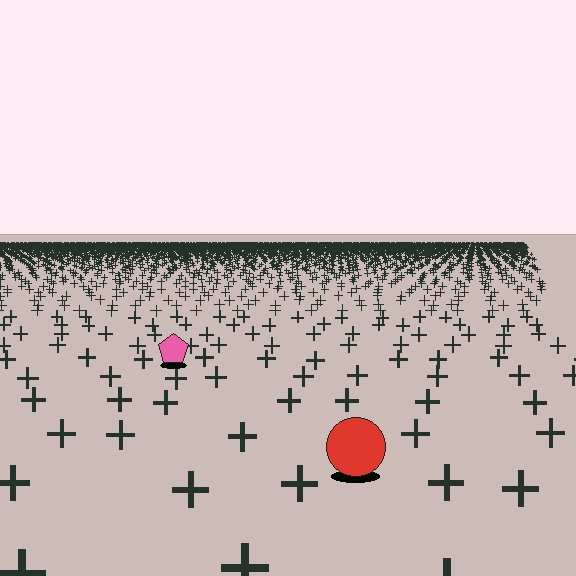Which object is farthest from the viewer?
The pink pentagon is farthest from the viewer. It appears smaller and the ground texture around it is denser.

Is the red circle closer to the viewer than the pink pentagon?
Yes. The red circle is closer — you can tell from the texture gradient: the ground texture is coarser near it.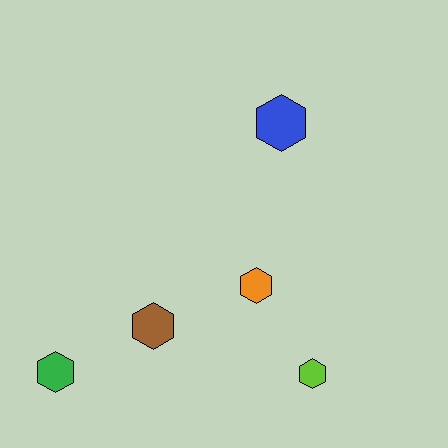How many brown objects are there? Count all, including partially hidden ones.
There is 1 brown object.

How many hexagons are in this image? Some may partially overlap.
There are 5 hexagons.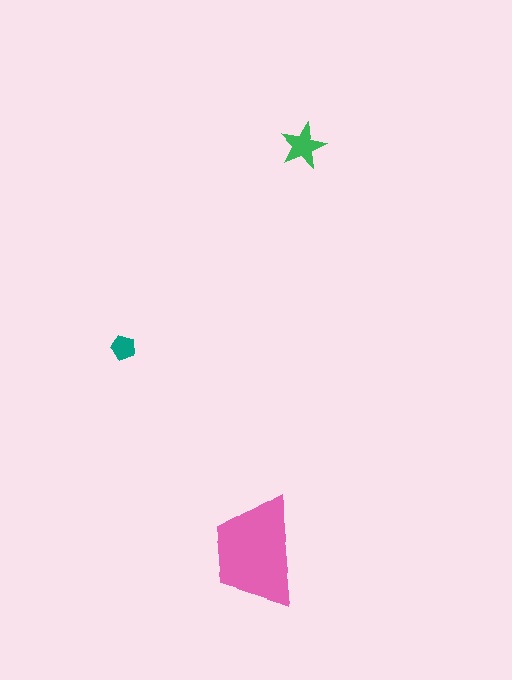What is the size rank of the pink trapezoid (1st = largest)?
1st.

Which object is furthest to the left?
The teal pentagon is leftmost.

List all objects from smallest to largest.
The teal pentagon, the green star, the pink trapezoid.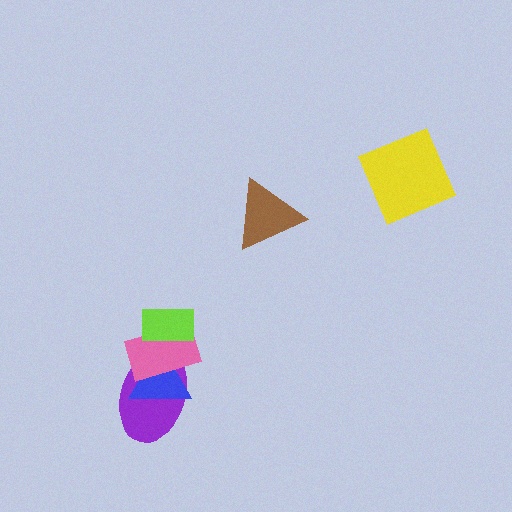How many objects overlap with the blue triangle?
2 objects overlap with the blue triangle.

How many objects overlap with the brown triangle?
0 objects overlap with the brown triangle.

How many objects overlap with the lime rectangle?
1 object overlaps with the lime rectangle.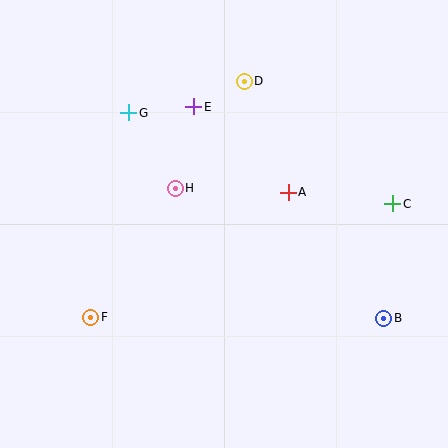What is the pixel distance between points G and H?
The distance between G and H is 89 pixels.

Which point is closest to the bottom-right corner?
Point B is closest to the bottom-right corner.